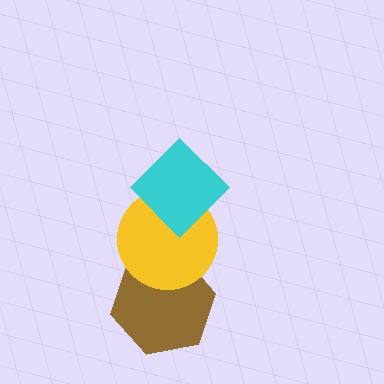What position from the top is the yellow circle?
The yellow circle is 2nd from the top.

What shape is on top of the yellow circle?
The cyan diamond is on top of the yellow circle.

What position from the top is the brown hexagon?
The brown hexagon is 3rd from the top.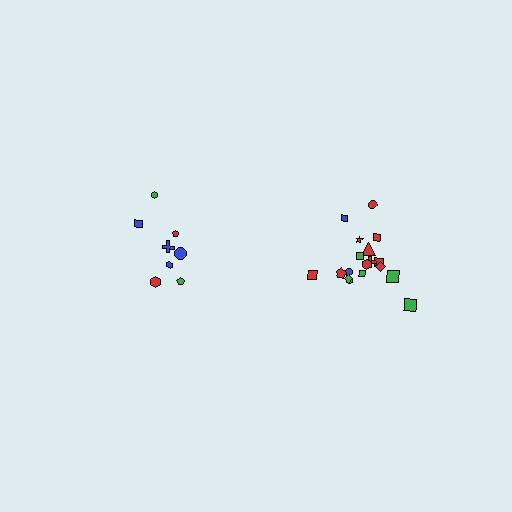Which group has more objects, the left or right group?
The right group.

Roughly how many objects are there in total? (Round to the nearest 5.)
Roughly 25 objects in total.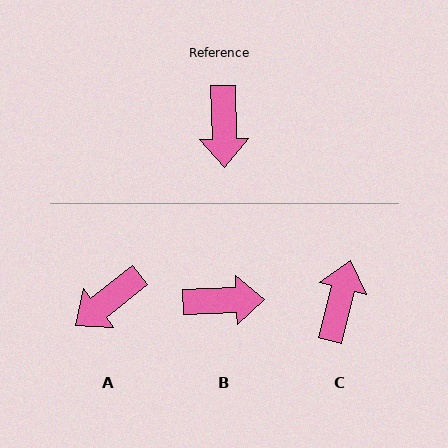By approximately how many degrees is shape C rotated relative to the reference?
Approximately 164 degrees counter-clockwise.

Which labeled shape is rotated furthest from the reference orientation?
C, about 164 degrees away.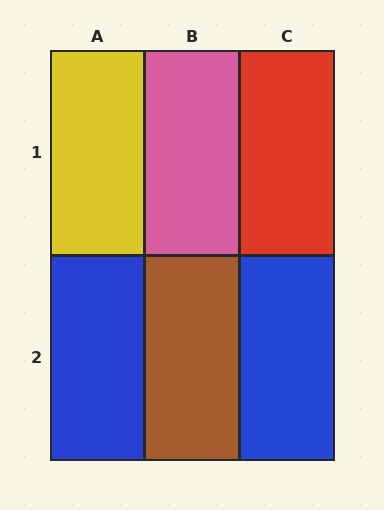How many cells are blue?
2 cells are blue.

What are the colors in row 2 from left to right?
Blue, brown, blue.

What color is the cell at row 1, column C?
Red.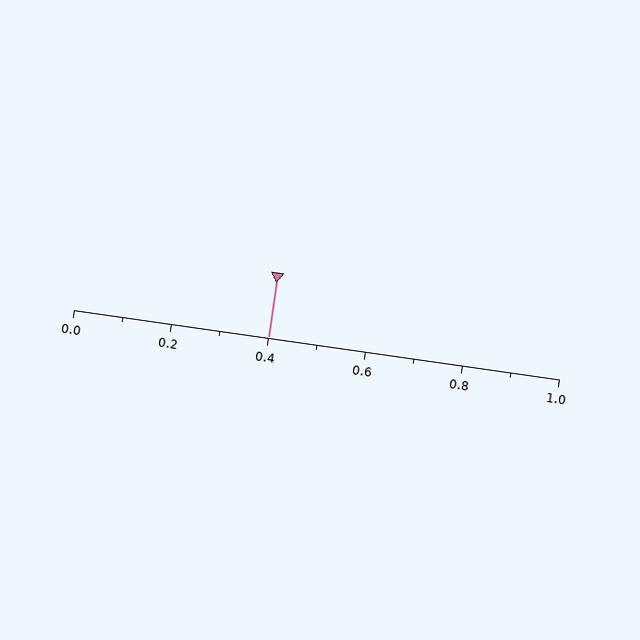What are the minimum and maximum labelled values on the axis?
The axis runs from 0.0 to 1.0.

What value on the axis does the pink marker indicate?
The marker indicates approximately 0.4.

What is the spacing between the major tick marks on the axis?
The major ticks are spaced 0.2 apart.